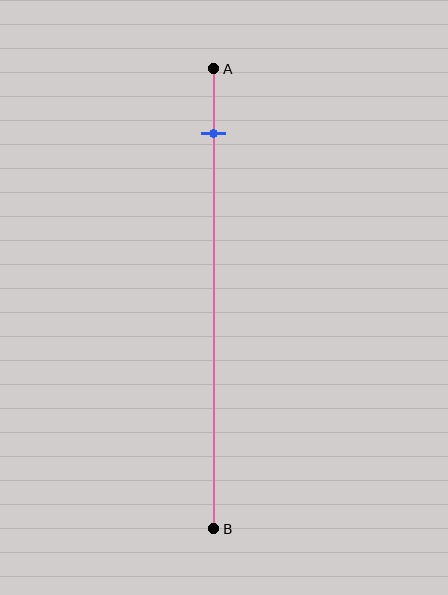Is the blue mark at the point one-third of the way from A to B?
No, the mark is at about 15% from A, not at the 33% one-third point.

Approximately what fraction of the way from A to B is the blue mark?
The blue mark is approximately 15% of the way from A to B.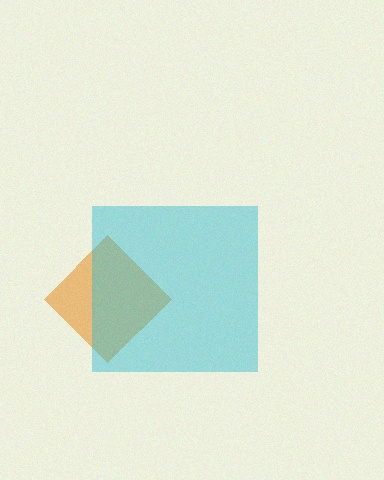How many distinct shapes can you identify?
There are 2 distinct shapes: an orange diamond, a cyan square.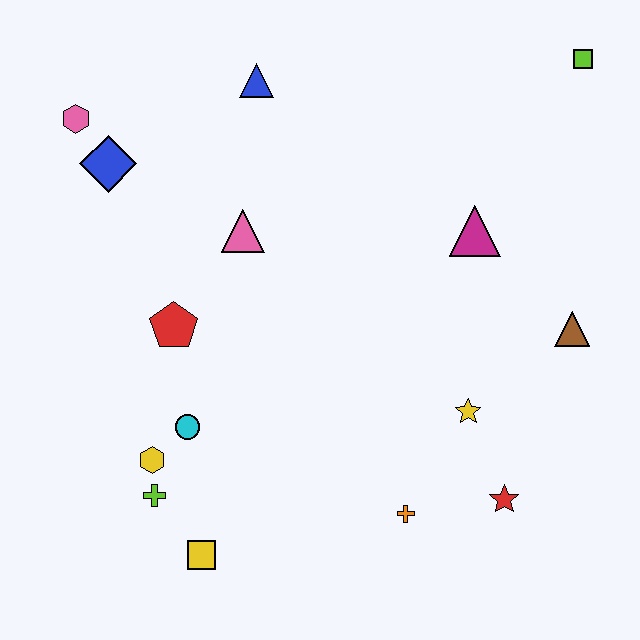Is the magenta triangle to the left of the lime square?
Yes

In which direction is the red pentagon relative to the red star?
The red pentagon is to the left of the red star.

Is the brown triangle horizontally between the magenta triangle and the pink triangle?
No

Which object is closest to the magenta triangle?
The brown triangle is closest to the magenta triangle.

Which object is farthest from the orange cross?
The pink hexagon is farthest from the orange cross.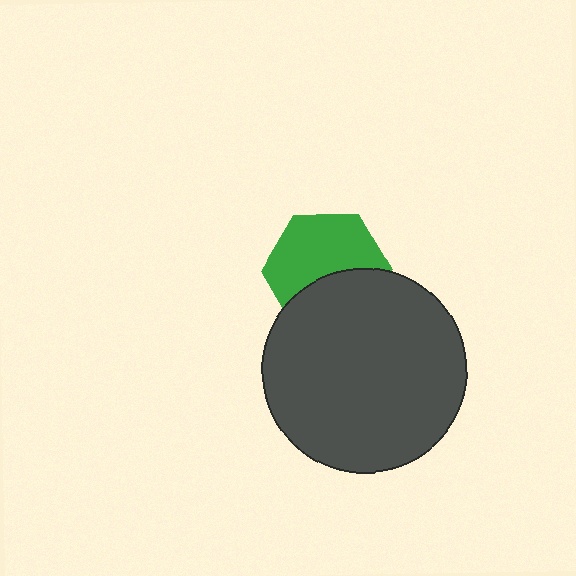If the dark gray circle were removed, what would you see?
You would see the complete green hexagon.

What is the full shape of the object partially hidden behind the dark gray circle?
The partially hidden object is a green hexagon.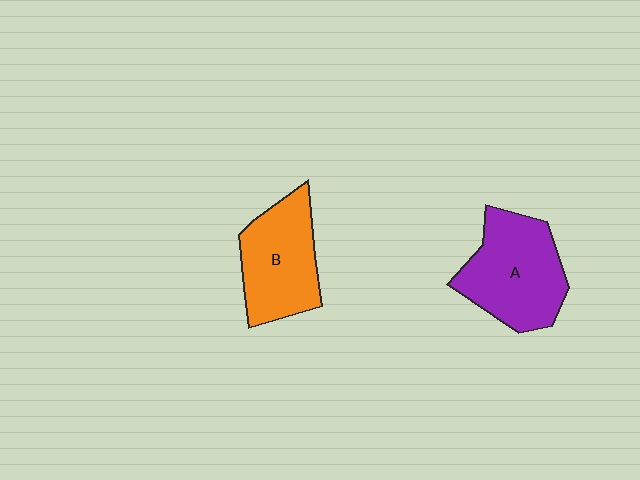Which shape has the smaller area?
Shape B (orange).